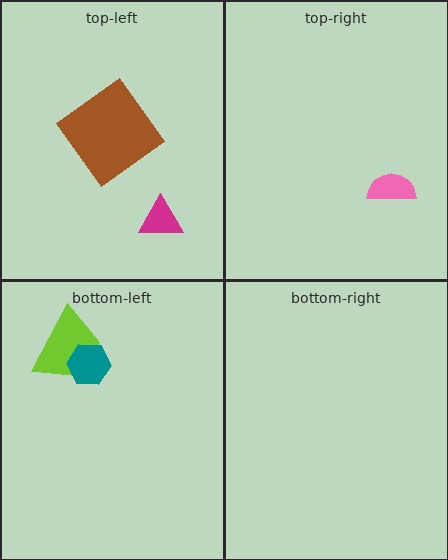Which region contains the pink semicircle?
The top-right region.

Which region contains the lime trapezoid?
The bottom-left region.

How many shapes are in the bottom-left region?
2.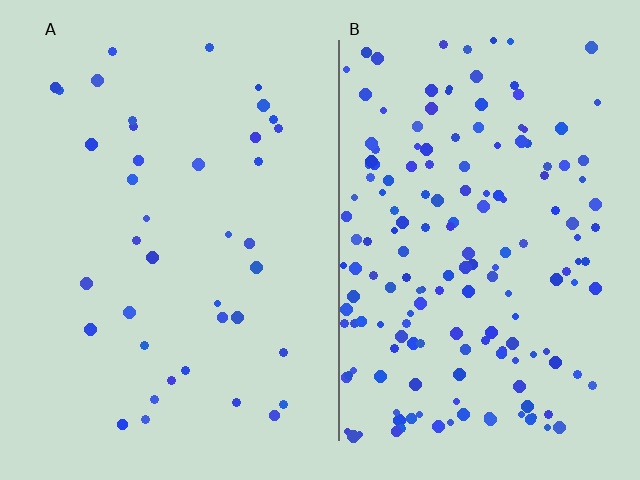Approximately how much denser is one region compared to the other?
Approximately 4.5× — region B over region A.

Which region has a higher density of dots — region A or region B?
B (the right).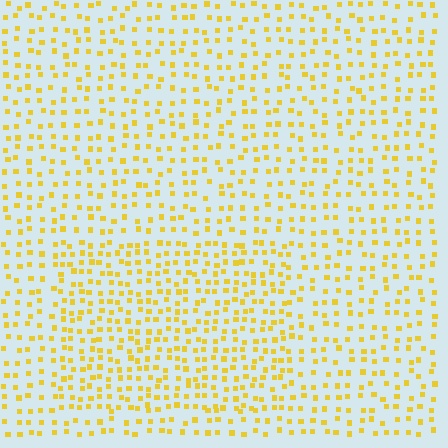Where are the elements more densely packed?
The elements are more densely packed inside the rectangle boundary.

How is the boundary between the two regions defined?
The boundary is defined by a change in element density (approximately 1.5x ratio). All elements are the same color, size, and shape.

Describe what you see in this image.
The image contains small yellow elements arranged at two different densities. A rectangle-shaped region is visible where the elements are more densely packed than the surrounding area.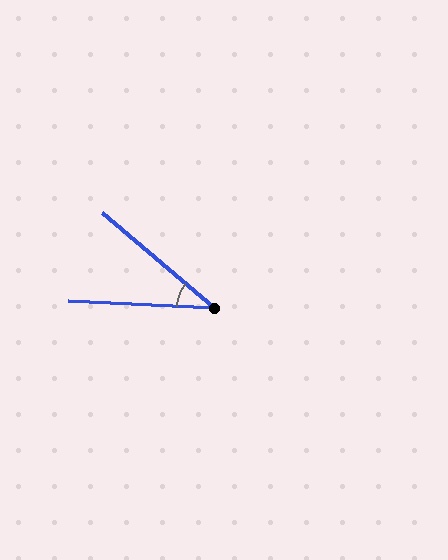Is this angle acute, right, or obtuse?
It is acute.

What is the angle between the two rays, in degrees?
Approximately 37 degrees.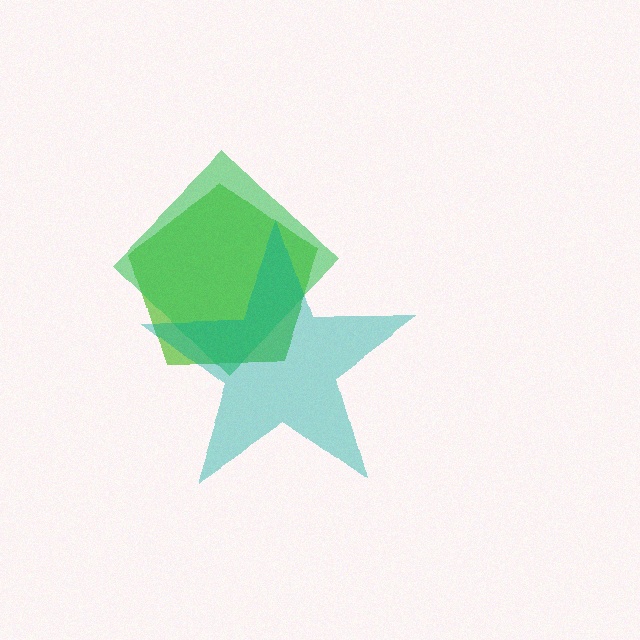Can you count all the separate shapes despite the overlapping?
Yes, there are 3 separate shapes.